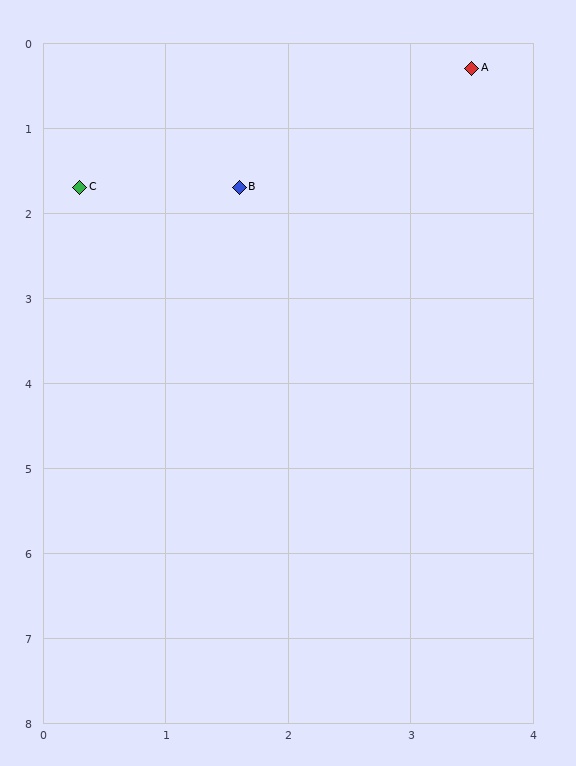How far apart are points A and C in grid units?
Points A and C are about 3.5 grid units apart.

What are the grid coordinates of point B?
Point B is at approximately (1.6, 1.7).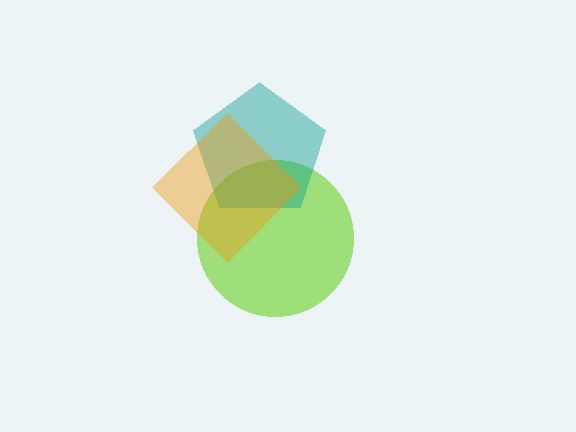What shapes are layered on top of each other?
The layered shapes are: a lime circle, a teal pentagon, an orange diamond.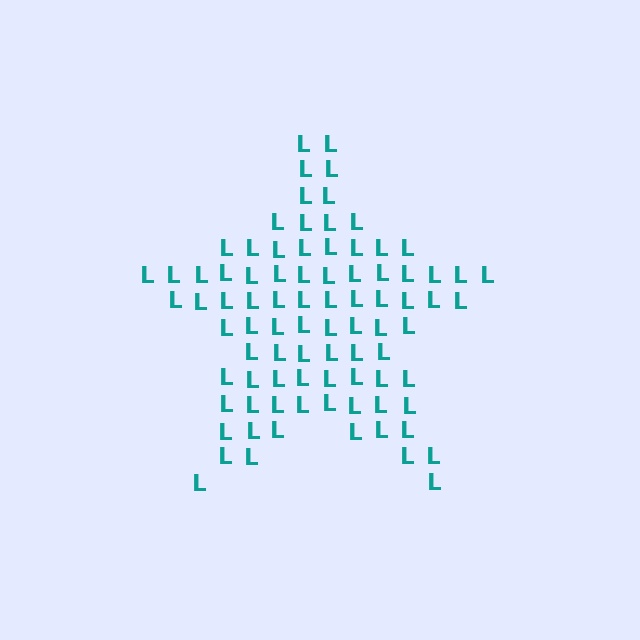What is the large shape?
The large shape is a star.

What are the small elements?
The small elements are letter L's.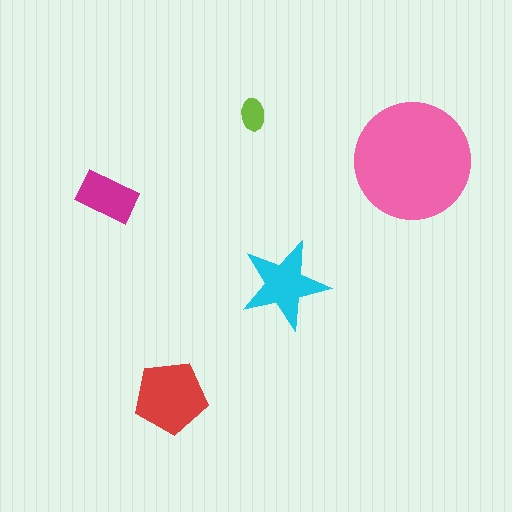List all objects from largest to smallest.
The pink circle, the red pentagon, the cyan star, the magenta rectangle, the lime ellipse.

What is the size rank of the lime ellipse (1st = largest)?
5th.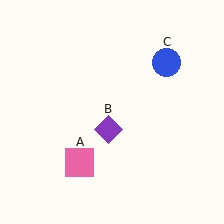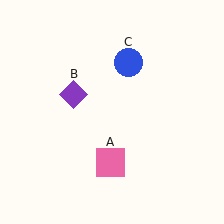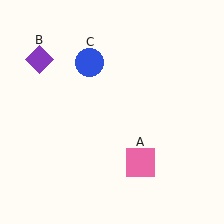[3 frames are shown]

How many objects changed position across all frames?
3 objects changed position: pink square (object A), purple diamond (object B), blue circle (object C).